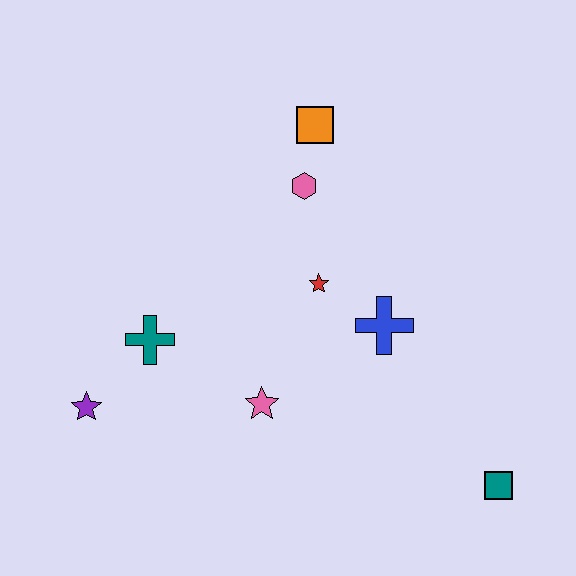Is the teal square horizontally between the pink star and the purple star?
No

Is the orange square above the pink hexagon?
Yes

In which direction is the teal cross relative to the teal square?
The teal cross is to the left of the teal square.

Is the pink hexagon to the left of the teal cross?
No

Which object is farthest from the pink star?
The orange square is farthest from the pink star.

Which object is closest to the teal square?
The blue cross is closest to the teal square.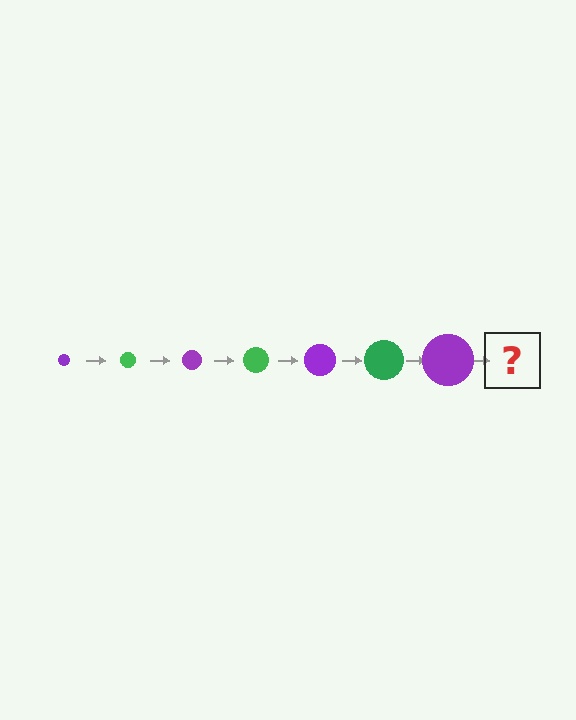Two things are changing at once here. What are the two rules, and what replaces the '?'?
The two rules are that the circle grows larger each step and the color cycles through purple and green. The '?' should be a green circle, larger than the previous one.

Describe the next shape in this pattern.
It should be a green circle, larger than the previous one.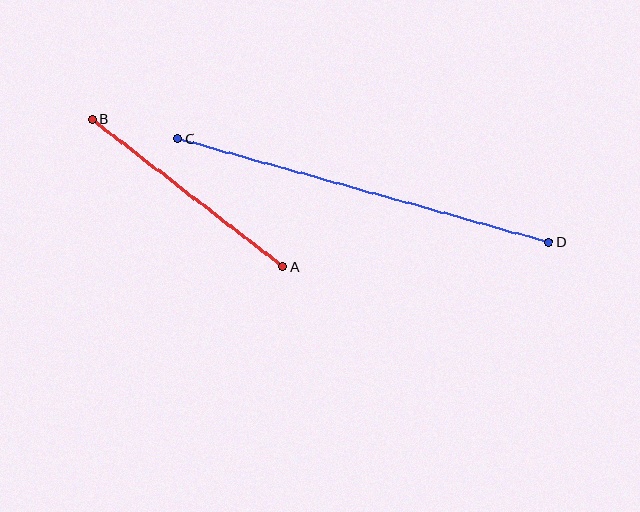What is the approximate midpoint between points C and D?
The midpoint is at approximately (363, 190) pixels.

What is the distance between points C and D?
The distance is approximately 385 pixels.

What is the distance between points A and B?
The distance is approximately 241 pixels.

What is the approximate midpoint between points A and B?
The midpoint is at approximately (188, 193) pixels.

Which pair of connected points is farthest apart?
Points C and D are farthest apart.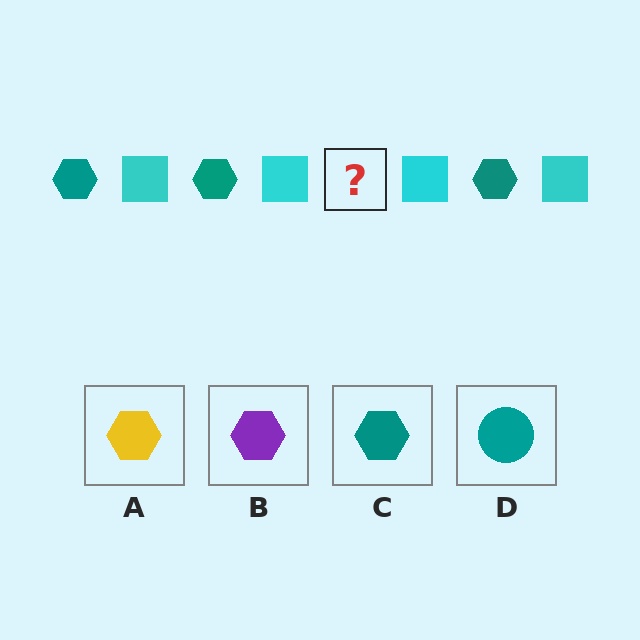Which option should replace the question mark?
Option C.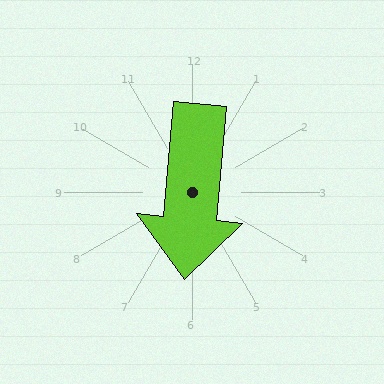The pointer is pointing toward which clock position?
Roughly 6 o'clock.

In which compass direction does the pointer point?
South.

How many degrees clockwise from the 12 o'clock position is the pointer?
Approximately 185 degrees.